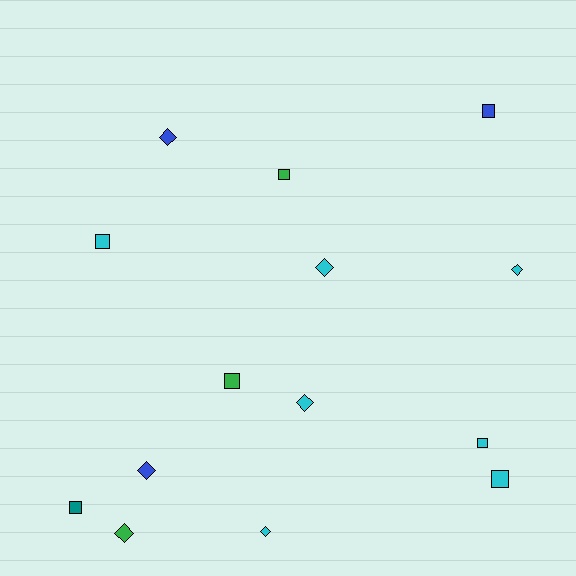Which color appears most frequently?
Cyan, with 7 objects.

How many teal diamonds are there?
There are no teal diamonds.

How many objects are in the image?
There are 14 objects.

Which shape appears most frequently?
Square, with 7 objects.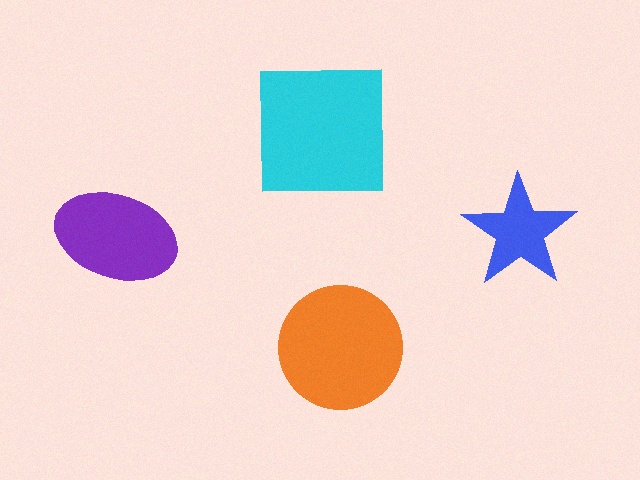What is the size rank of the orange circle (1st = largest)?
2nd.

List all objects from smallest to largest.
The blue star, the purple ellipse, the orange circle, the cyan square.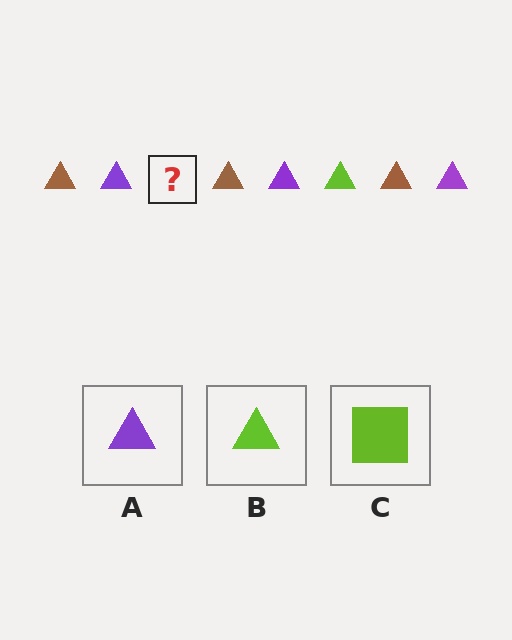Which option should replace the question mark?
Option B.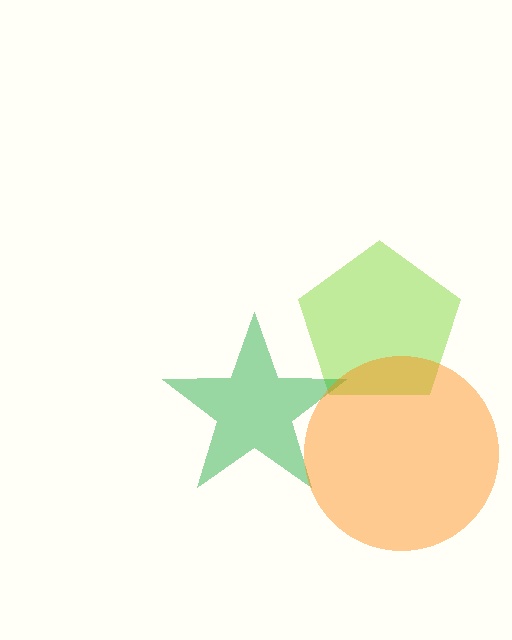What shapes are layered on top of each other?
The layered shapes are: a lime pentagon, a green star, an orange circle.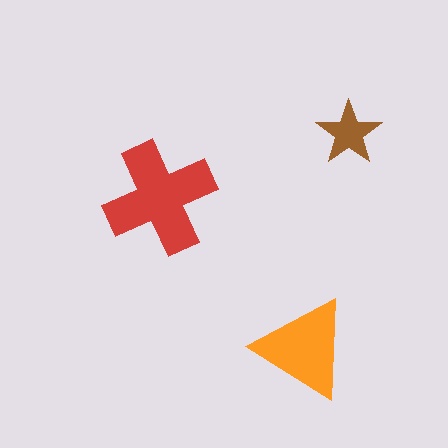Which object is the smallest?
The brown star.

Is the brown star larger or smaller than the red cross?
Smaller.